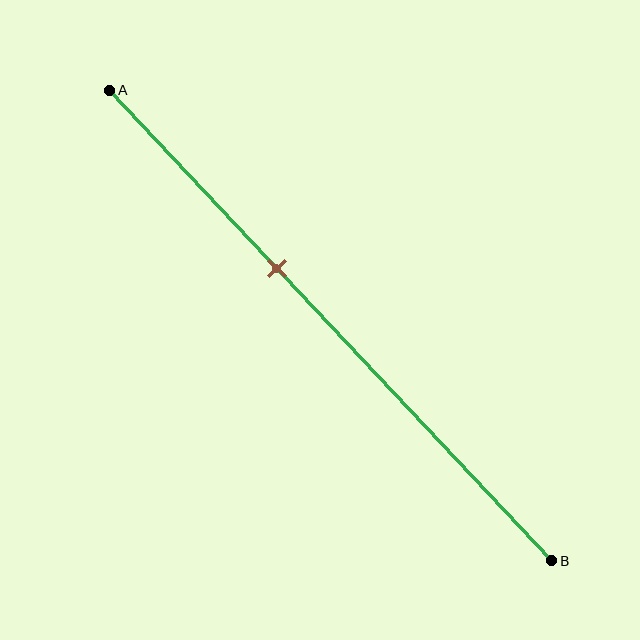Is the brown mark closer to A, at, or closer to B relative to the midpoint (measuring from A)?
The brown mark is closer to point A than the midpoint of segment AB.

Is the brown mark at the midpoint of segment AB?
No, the mark is at about 40% from A, not at the 50% midpoint.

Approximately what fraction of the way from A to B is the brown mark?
The brown mark is approximately 40% of the way from A to B.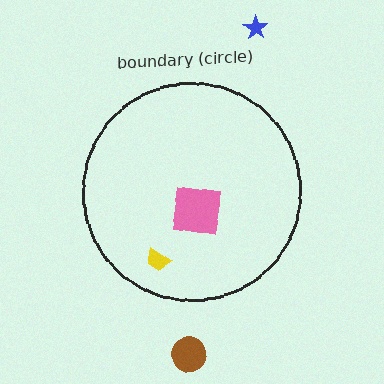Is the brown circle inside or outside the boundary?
Outside.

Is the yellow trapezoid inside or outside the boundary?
Inside.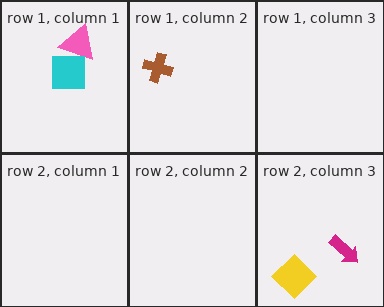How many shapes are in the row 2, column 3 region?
2.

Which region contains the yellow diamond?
The row 2, column 3 region.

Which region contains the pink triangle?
The row 1, column 1 region.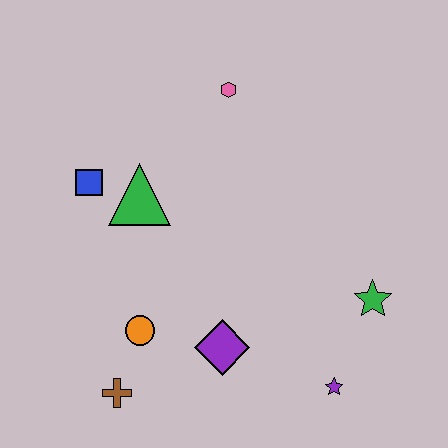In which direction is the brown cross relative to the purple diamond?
The brown cross is to the left of the purple diamond.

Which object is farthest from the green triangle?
The purple star is farthest from the green triangle.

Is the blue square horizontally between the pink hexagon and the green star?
No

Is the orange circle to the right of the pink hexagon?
No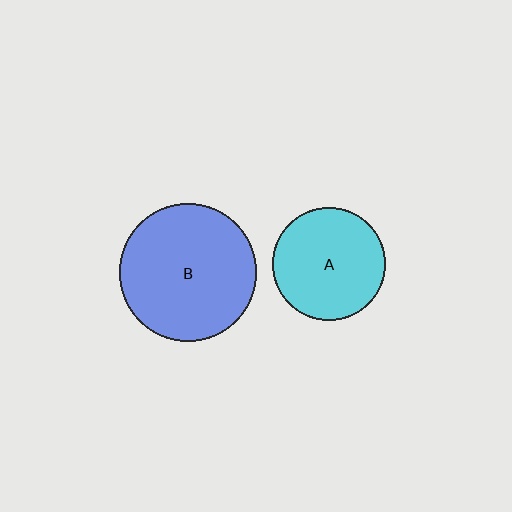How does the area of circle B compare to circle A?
Approximately 1.5 times.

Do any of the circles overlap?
No, none of the circles overlap.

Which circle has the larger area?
Circle B (blue).